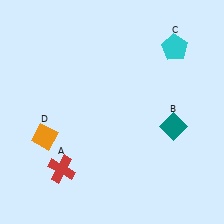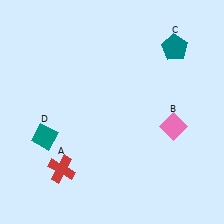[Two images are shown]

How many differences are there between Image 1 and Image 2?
There are 3 differences between the two images.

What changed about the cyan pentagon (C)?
In Image 1, C is cyan. In Image 2, it changed to teal.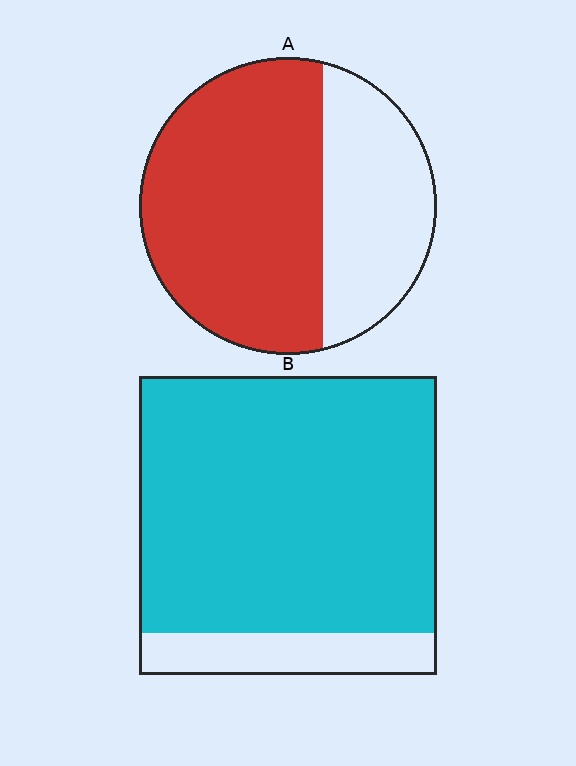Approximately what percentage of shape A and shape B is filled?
A is approximately 65% and B is approximately 85%.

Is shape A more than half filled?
Yes.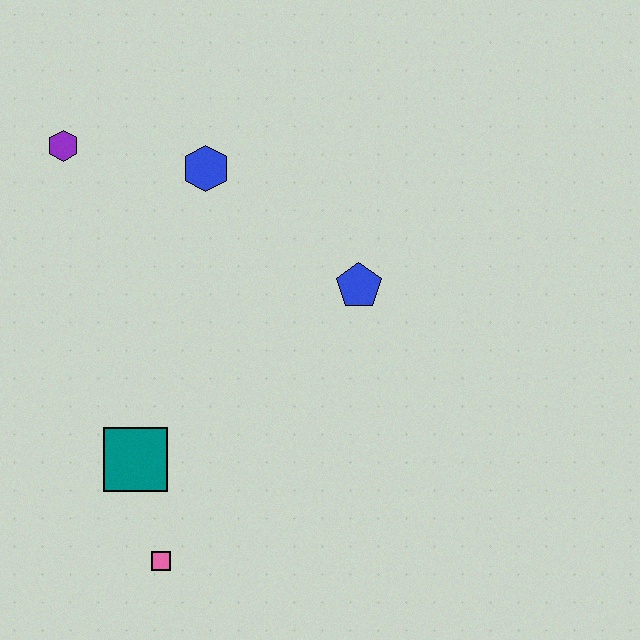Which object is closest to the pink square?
The teal square is closest to the pink square.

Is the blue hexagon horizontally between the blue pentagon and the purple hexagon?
Yes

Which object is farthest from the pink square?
The purple hexagon is farthest from the pink square.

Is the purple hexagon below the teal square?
No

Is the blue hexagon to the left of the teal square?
No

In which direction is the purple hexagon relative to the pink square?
The purple hexagon is above the pink square.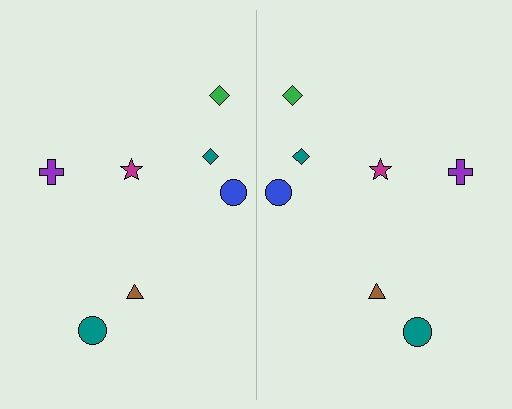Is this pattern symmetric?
Yes, this pattern has bilateral (reflection) symmetry.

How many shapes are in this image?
There are 14 shapes in this image.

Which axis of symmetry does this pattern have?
The pattern has a vertical axis of symmetry running through the center of the image.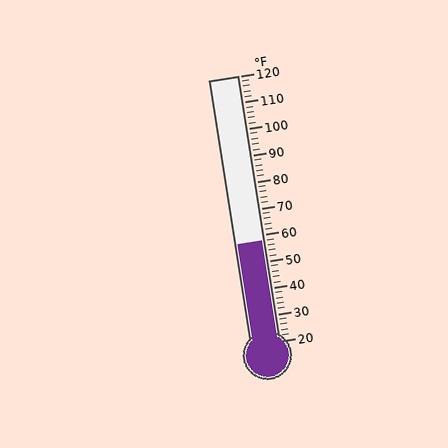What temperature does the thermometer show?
The thermometer shows approximately 58°F.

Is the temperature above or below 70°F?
The temperature is below 70°F.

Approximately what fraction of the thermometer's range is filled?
The thermometer is filled to approximately 40% of its range.